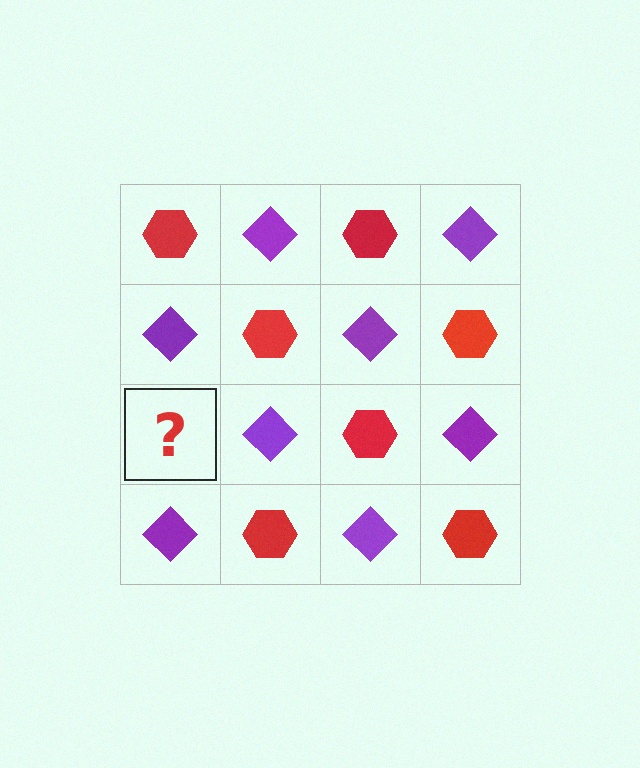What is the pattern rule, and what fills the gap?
The rule is that it alternates red hexagon and purple diamond in a checkerboard pattern. The gap should be filled with a red hexagon.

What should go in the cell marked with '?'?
The missing cell should contain a red hexagon.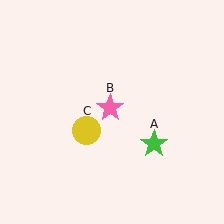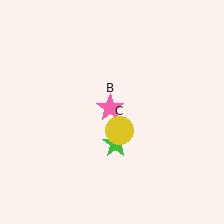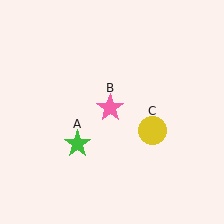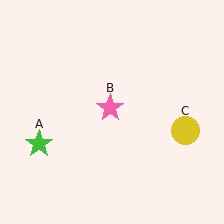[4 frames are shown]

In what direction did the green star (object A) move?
The green star (object A) moved left.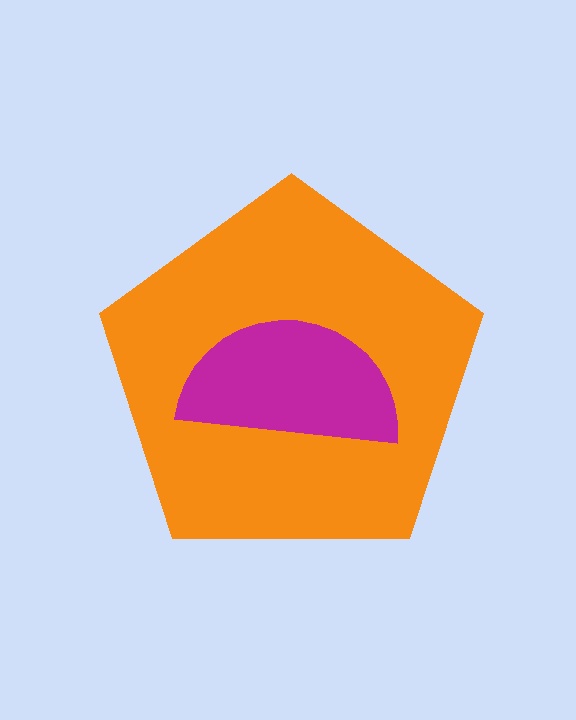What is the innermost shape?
The magenta semicircle.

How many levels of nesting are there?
2.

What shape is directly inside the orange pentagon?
The magenta semicircle.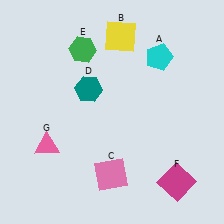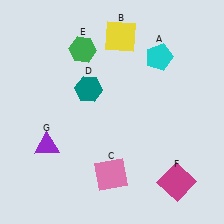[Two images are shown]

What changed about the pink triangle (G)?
In Image 1, G is pink. In Image 2, it changed to purple.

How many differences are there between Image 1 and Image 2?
There is 1 difference between the two images.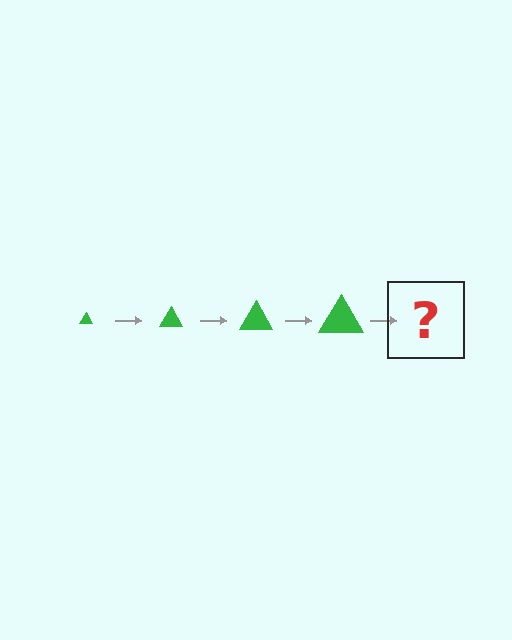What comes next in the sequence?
The next element should be a green triangle, larger than the previous one.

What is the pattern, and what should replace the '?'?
The pattern is that the triangle gets progressively larger each step. The '?' should be a green triangle, larger than the previous one.